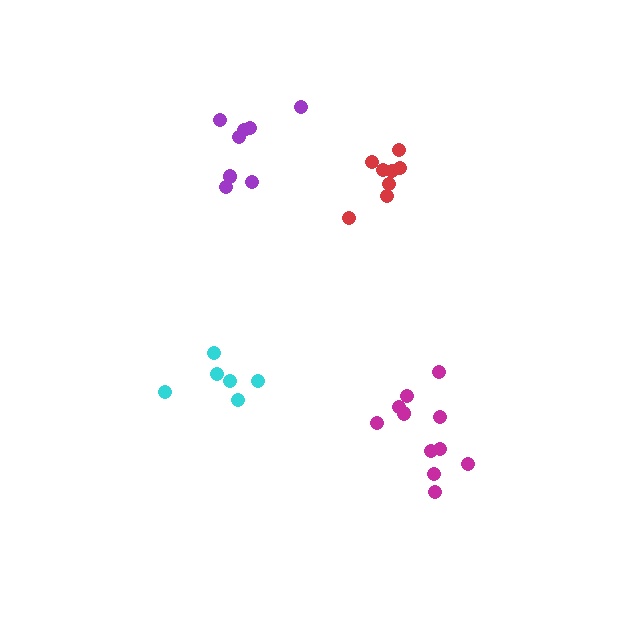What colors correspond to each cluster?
The clusters are colored: red, purple, cyan, magenta.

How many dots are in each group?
Group 1: 8 dots, Group 2: 8 dots, Group 3: 6 dots, Group 4: 11 dots (33 total).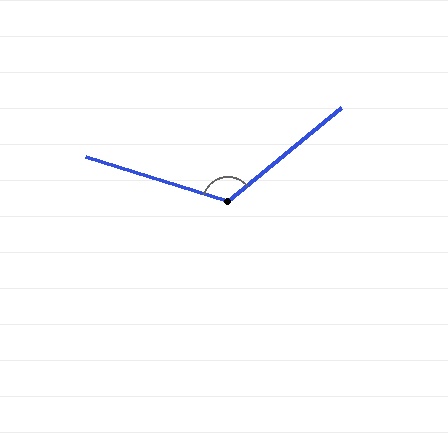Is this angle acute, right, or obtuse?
It is obtuse.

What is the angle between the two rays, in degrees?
Approximately 123 degrees.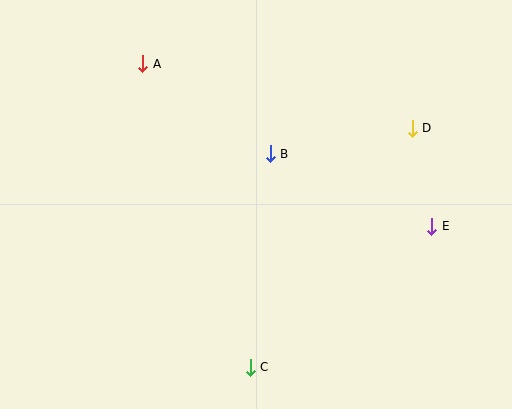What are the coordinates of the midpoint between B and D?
The midpoint between B and D is at (341, 141).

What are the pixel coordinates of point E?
Point E is at (432, 226).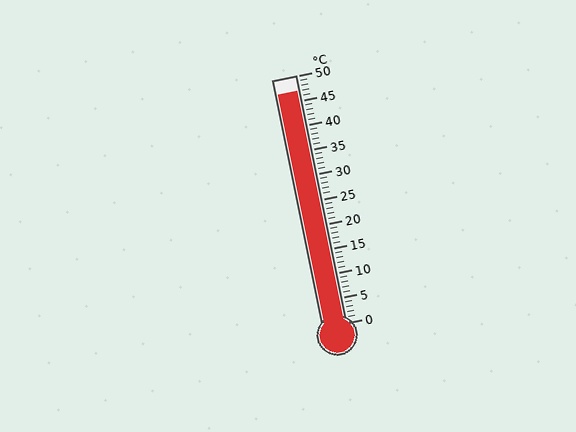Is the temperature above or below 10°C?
The temperature is above 10°C.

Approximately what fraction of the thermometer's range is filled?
The thermometer is filled to approximately 95% of its range.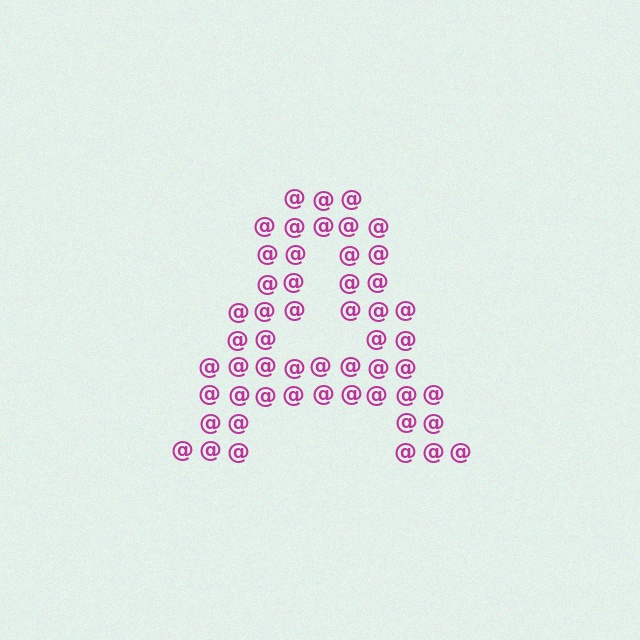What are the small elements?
The small elements are at signs.